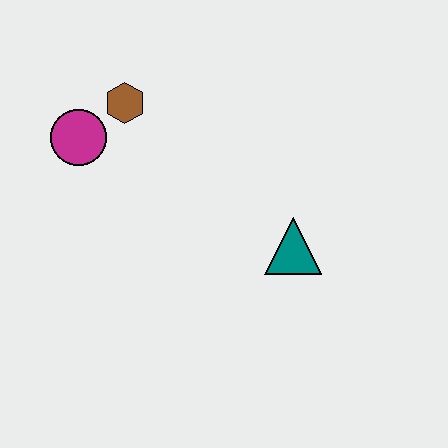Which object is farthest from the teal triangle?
The magenta circle is farthest from the teal triangle.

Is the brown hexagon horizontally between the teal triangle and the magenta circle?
Yes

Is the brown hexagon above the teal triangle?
Yes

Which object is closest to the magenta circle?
The brown hexagon is closest to the magenta circle.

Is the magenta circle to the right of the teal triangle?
No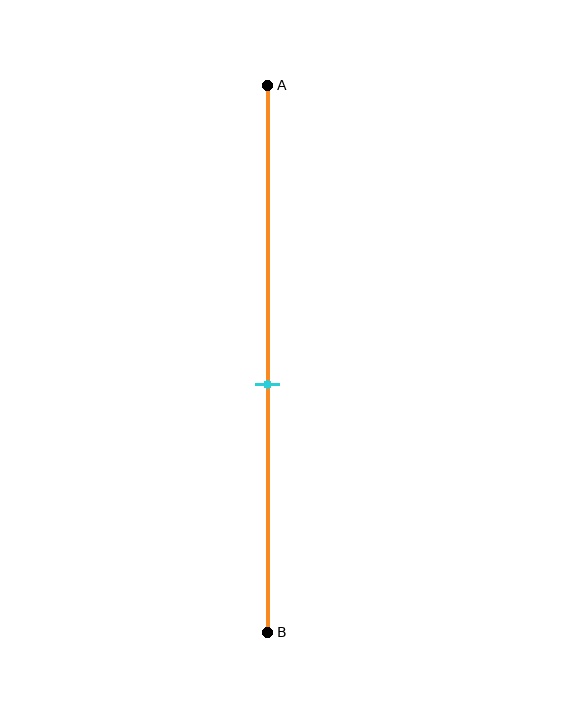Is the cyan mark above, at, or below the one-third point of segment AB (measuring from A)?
The cyan mark is below the one-third point of segment AB.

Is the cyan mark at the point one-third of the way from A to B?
No, the mark is at about 55% from A, not at the 33% one-third point.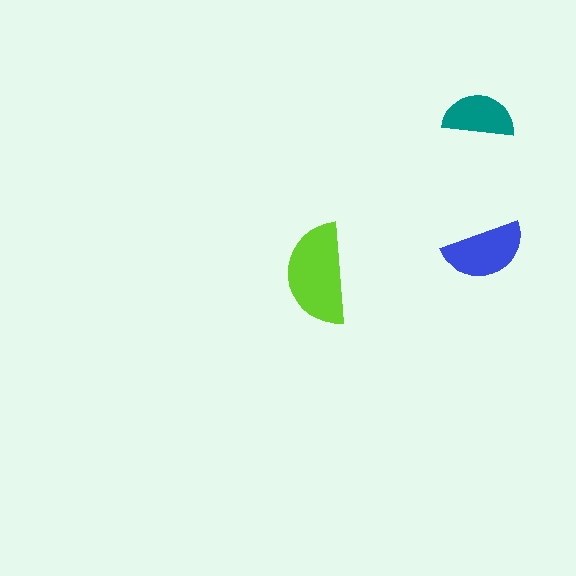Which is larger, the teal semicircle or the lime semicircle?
The lime one.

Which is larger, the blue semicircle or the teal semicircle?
The blue one.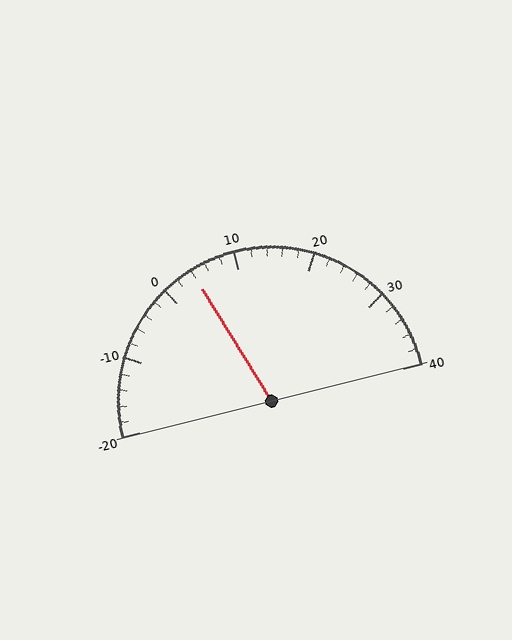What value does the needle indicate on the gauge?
The needle indicates approximately 4.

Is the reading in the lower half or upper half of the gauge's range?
The reading is in the lower half of the range (-20 to 40).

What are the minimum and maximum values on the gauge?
The gauge ranges from -20 to 40.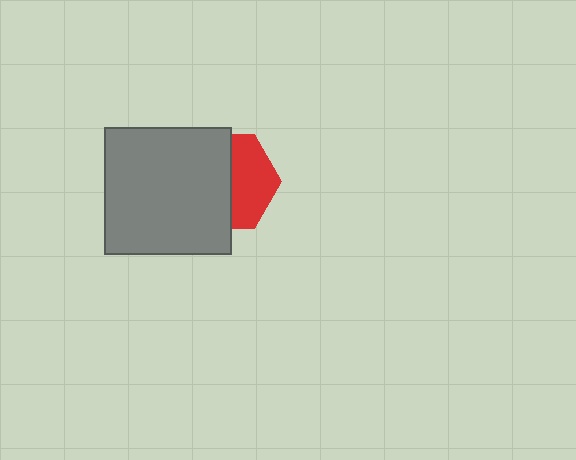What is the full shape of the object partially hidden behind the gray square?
The partially hidden object is a red hexagon.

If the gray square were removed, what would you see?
You would see the complete red hexagon.